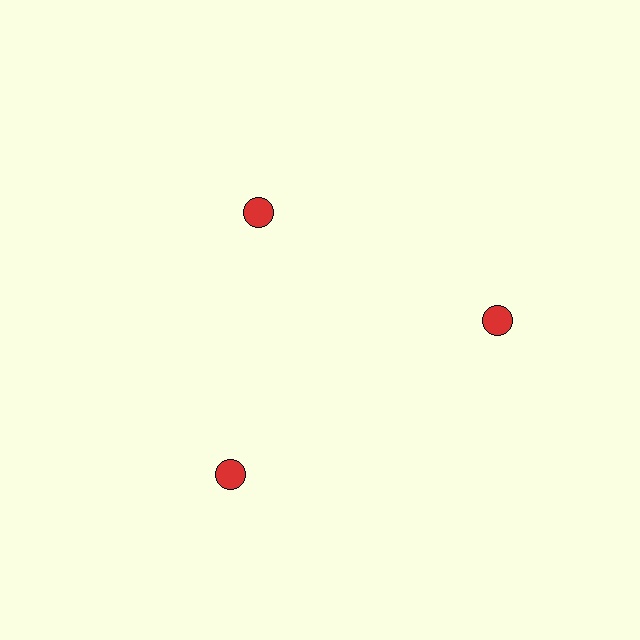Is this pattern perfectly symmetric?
No. The 3 red circles are arranged in a ring, but one element near the 11 o'clock position is pulled inward toward the center, breaking the 3-fold rotational symmetry.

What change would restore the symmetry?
The symmetry would be restored by moving it outward, back onto the ring so that all 3 circles sit at equal angles and equal distance from the center.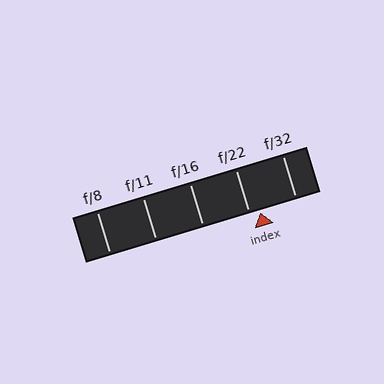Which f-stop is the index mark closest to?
The index mark is closest to f/22.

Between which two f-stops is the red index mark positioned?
The index mark is between f/22 and f/32.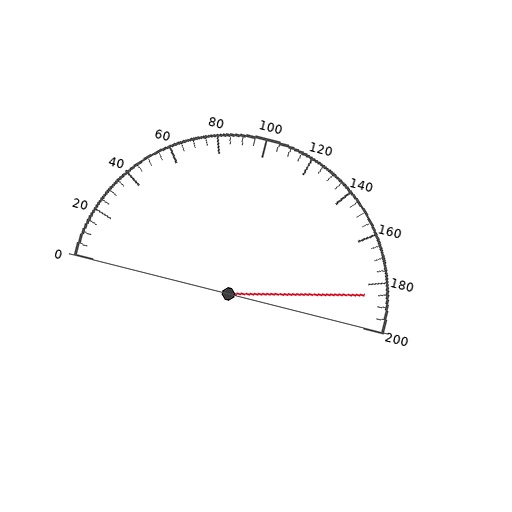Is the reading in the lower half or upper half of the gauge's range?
The reading is in the upper half of the range (0 to 200).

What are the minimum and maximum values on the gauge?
The gauge ranges from 0 to 200.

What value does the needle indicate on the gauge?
The needle indicates approximately 185.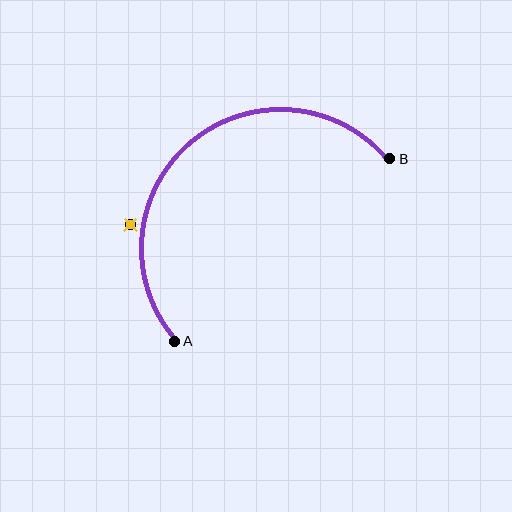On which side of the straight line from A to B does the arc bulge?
The arc bulges above and to the left of the straight line connecting A and B.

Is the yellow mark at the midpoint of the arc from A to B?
No — the yellow mark does not lie on the arc at all. It sits slightly outside the curve.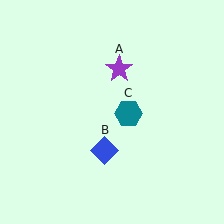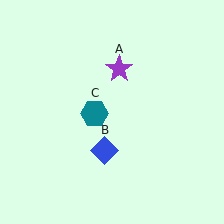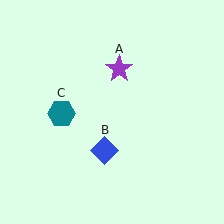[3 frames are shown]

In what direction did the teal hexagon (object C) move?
The teal hexagon (object C) moved left.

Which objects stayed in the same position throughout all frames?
Purple star (object A) and blue diamond (object B) remained stationary.